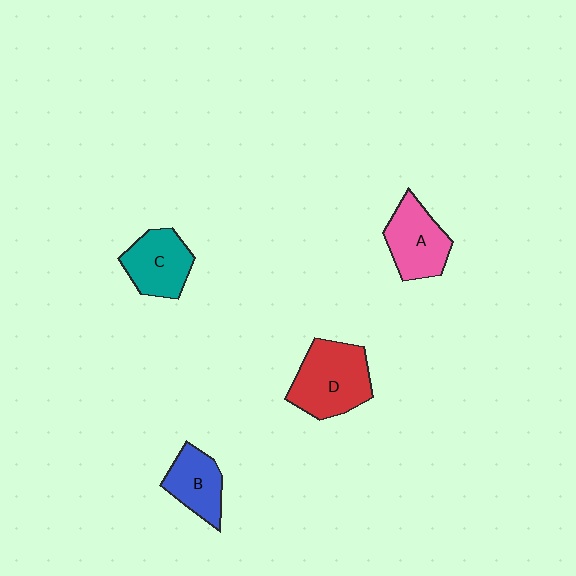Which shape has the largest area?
Shape D (red).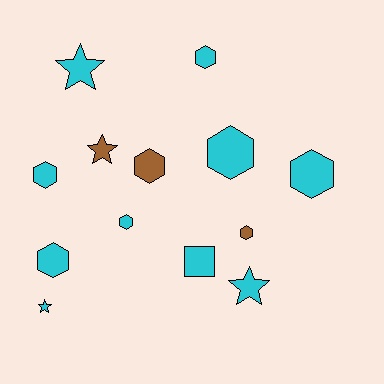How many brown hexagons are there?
There are 2 brown hexagons.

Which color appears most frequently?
Cyan, with 10 objects.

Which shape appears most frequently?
Hexagon, with 8 objects.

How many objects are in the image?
There are 13 objects.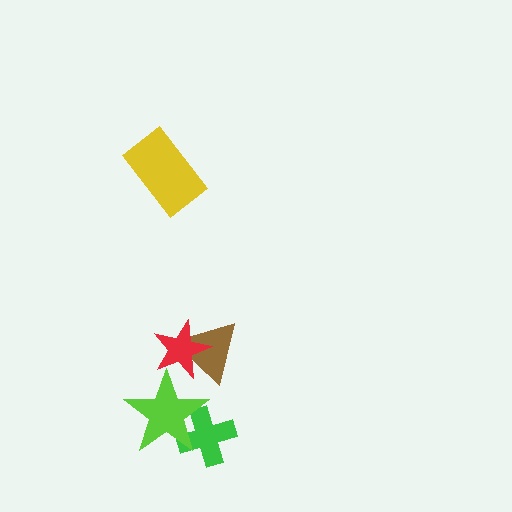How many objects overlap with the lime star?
2 objects overlap with the lime star.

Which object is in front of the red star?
The lime star is in front of the red star.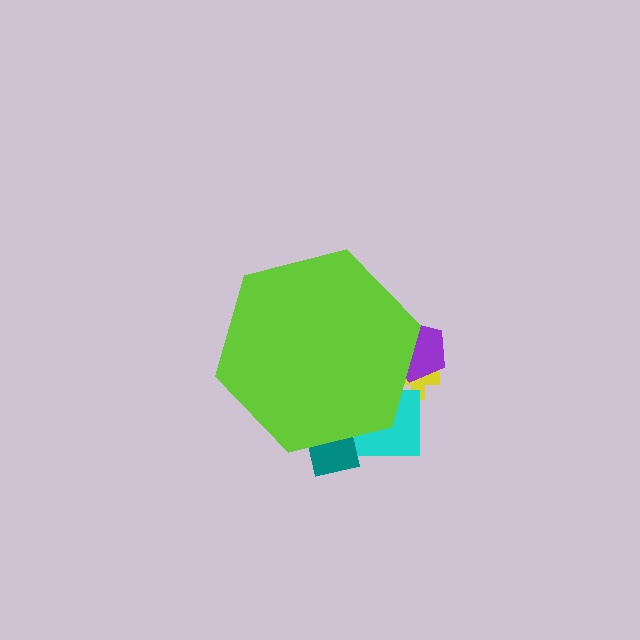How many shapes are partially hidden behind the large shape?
4 shapes are partially hidden.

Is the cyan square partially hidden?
Yes, the cyan square is partially hidden behind the lime hexagon.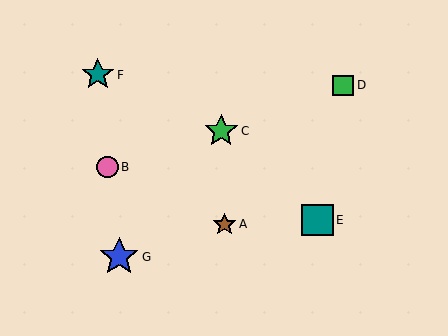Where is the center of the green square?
The center of the green square is at (343, 85).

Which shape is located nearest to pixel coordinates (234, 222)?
The brown star (labeled A) at (225, 224) is nearest to that location.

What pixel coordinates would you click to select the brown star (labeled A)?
Click at (225, 224) to select the brown star A.